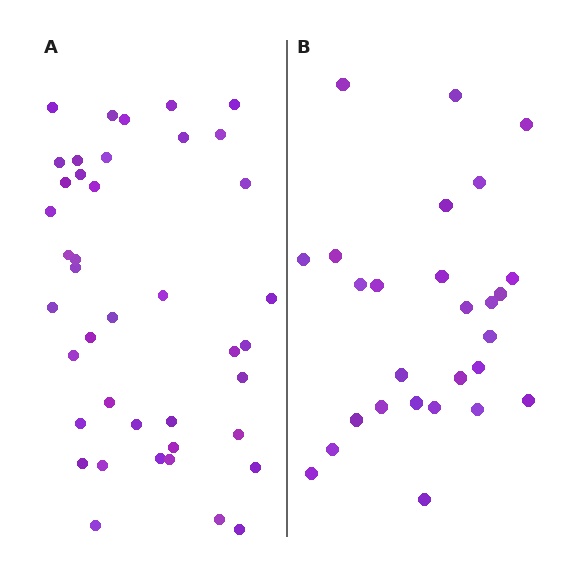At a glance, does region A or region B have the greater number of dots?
Region A (the left region) has more dots.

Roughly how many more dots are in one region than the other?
Region A has approximately 15 more dots than region B.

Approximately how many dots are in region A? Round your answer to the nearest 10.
About 40 dots. (The exact count is 41, which rounds to 40.)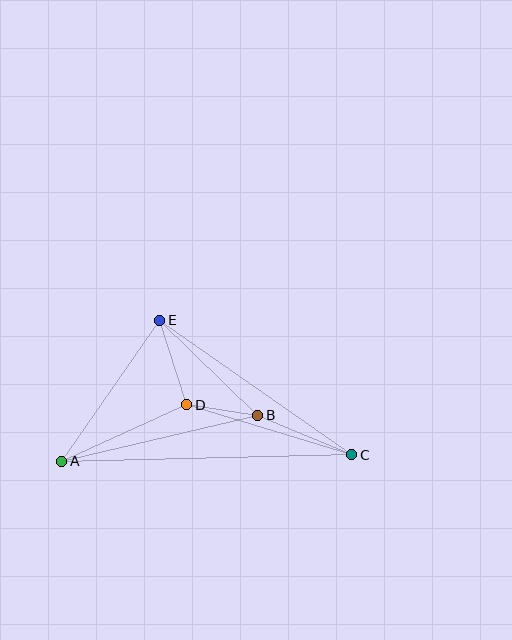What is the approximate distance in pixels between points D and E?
The distance between D and E is approximately 89 pixels.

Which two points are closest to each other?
Points B and D are closest to each other.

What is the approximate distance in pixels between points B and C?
The distance between B and C is approximately 102 pixels.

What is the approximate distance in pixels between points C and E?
The distance between C and E is approximately 234 pixels.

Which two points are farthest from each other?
Points A and C are farthest from each other.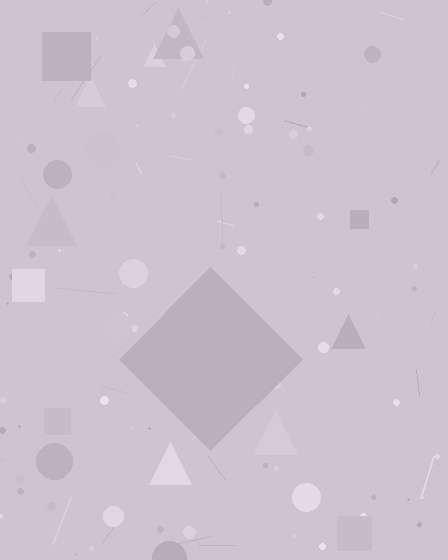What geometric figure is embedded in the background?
A diamond is embedded in the background.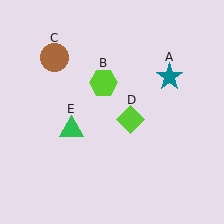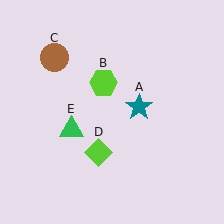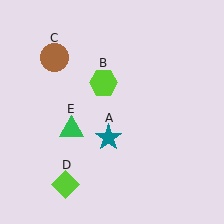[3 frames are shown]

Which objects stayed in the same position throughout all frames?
Lime hexagon (object B) and brown circle (object C) and green triangle (object E) remained stationary.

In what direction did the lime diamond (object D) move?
The lime diamond (object D) moved down and to the left.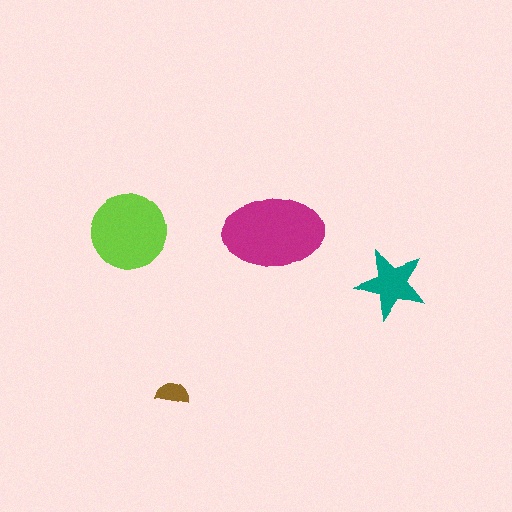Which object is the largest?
The magenta ellipse.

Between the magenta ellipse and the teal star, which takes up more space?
The magenta ellipse.